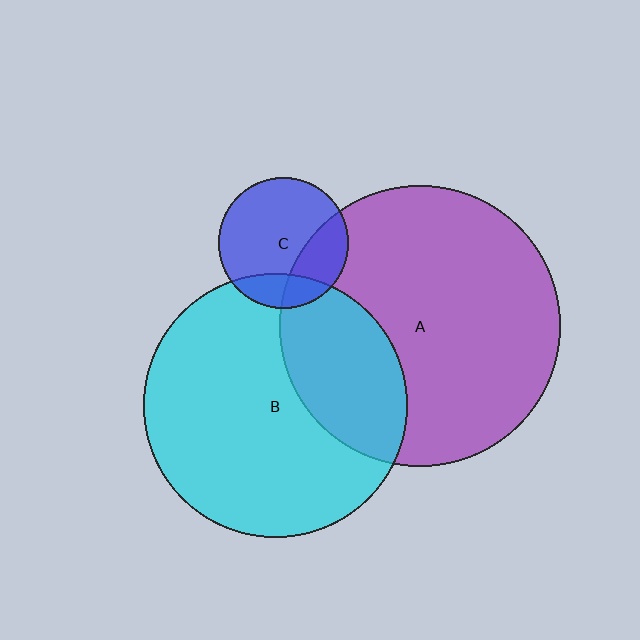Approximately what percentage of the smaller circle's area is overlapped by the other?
Approximately 20%.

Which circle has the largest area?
Circle A (purple).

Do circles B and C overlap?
Yes.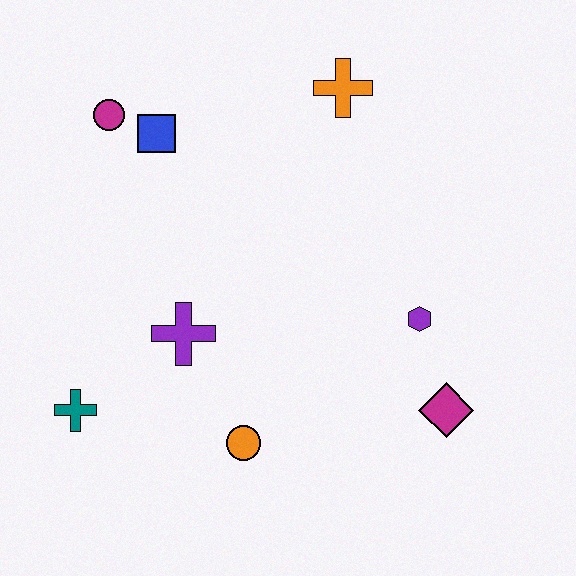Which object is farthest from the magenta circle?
The magenta diamond is farthest from the magenta circle.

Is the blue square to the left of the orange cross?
Yes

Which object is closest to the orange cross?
The blue square is closest to the orange cross.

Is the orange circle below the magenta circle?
Yes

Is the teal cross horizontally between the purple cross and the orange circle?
No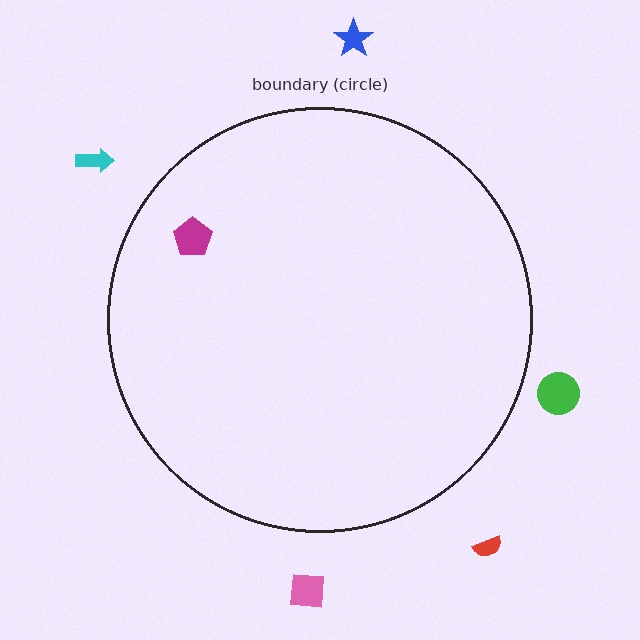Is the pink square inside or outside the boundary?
Outside.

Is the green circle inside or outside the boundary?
Outside.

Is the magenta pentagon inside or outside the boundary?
Inside.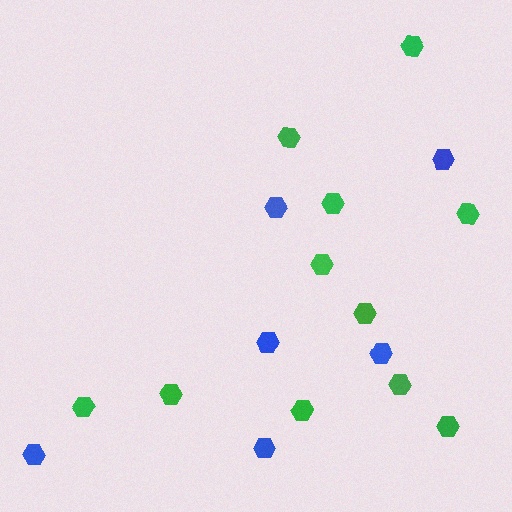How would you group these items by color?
There are 2 groups: one group of green hexagons (11) and one group of blue hexagons (6).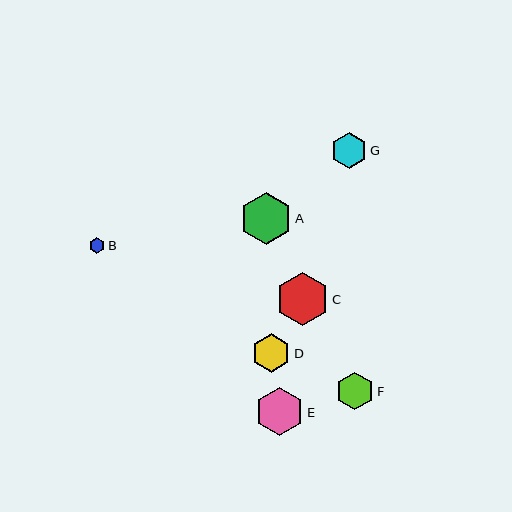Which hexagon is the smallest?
Hexagon B is the smallest with a size of approximately 16 pixels.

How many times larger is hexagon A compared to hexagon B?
Hexagon A is approximately 3.3 times the size of hexagon B.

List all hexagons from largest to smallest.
From largest to smallest: C, A, E, D, F, G, B.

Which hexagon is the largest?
Hexagon C is the largest with a size of approximately 53 pixels.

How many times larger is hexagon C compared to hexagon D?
Hexagon C is approximately 1.4 times the size of hexagon D.